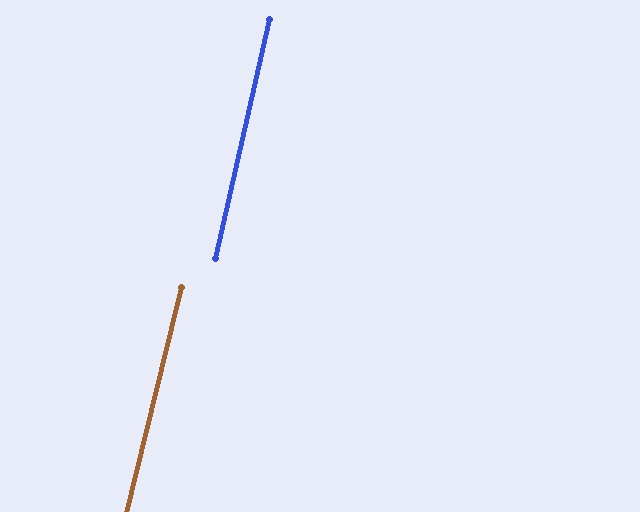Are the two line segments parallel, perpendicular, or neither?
Parallel — their directions differ by only 0.9°.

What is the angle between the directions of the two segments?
Approximately 1 degree.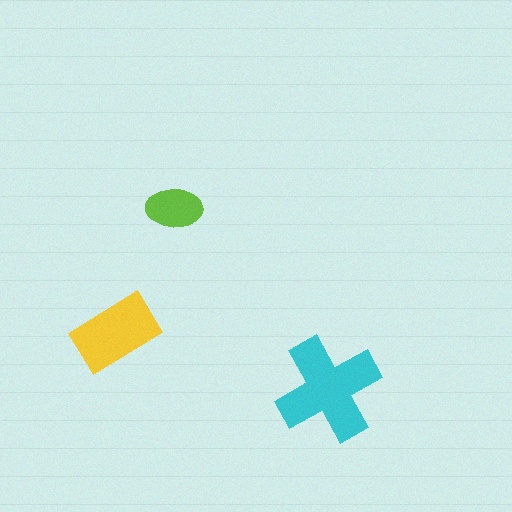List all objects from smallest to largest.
The lime ellipse, the yellow rectangle, the cyan cross.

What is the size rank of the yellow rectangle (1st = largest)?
2nd.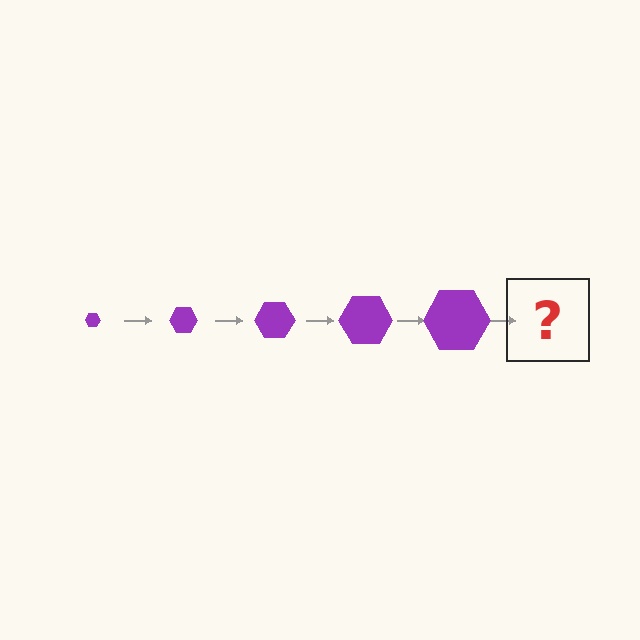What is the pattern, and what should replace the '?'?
The pattern is that the hexagon gets progressively larger each step. The '?' should be a purple hexagon, larger than the previous one.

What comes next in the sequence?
The next element should be a purple hexagon, larger than the previous one.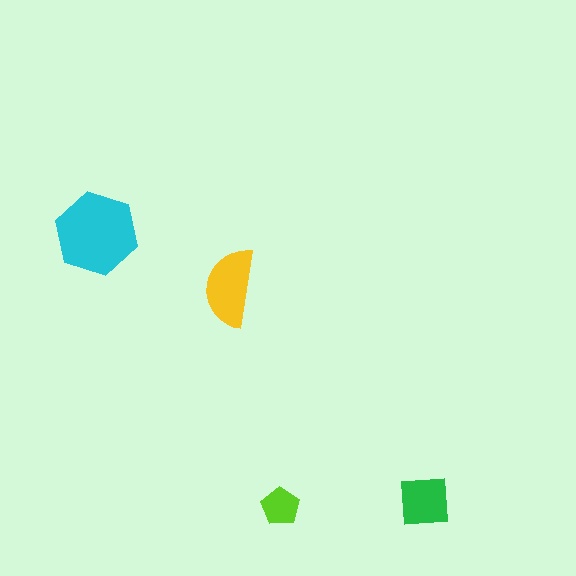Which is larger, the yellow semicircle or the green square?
The yellow semicircle.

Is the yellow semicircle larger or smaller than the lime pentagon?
Larger.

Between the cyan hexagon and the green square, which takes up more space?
The cyan hexagon.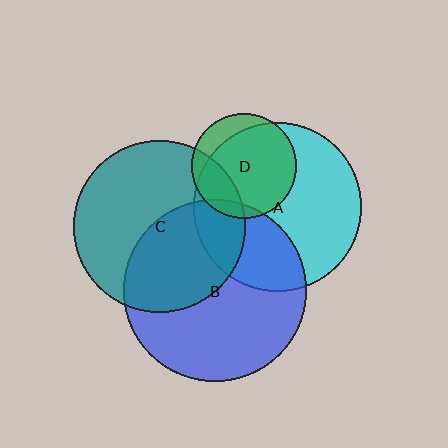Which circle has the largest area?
Circle B (blue).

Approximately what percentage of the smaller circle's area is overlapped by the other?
Approximately 20%.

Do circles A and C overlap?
Yes.